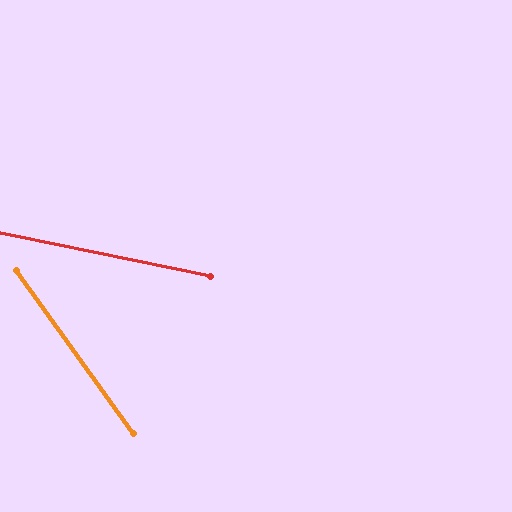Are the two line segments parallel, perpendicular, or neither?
Neither parallel nor perpendicular — they differ by about 43°.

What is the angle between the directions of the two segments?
Approximately 43 degrees.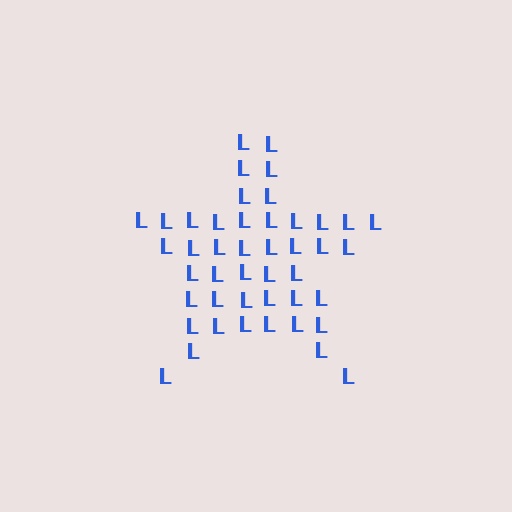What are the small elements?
The small elements are letter L's.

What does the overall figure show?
The overall figure shows a star.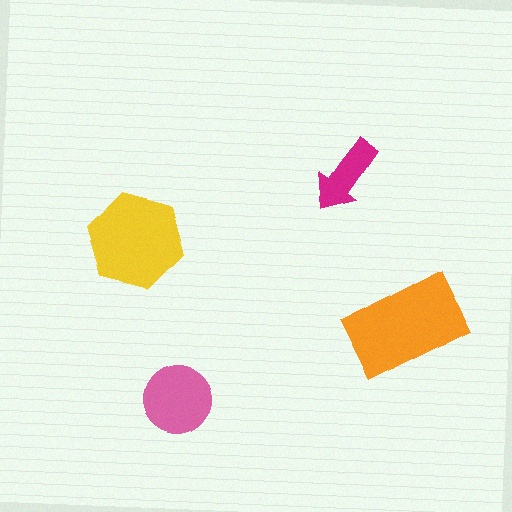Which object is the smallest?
The magenta arrow.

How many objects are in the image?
There are 4 objects in the image.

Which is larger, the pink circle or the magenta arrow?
The pink circle.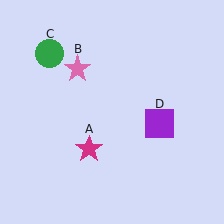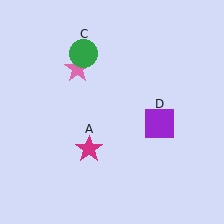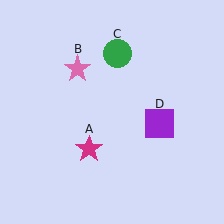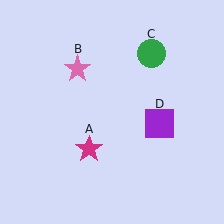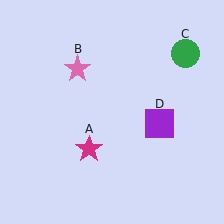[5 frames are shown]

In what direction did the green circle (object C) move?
The green circle (object C) moved right.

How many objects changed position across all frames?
1 object changed position: green circle (object C).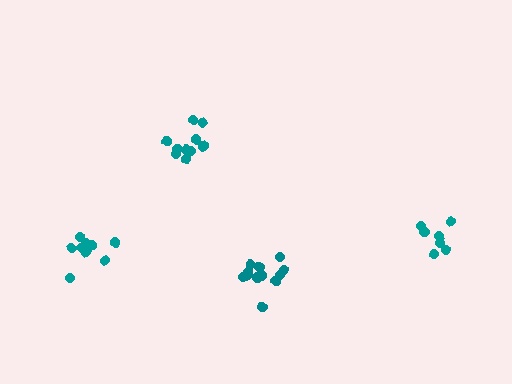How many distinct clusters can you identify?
There are 4 distinct clusters.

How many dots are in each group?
Group 1: 10 dots, Group 2: 10 dots, Group 3: 12 dots, Group 4: 7 dots (39 total).